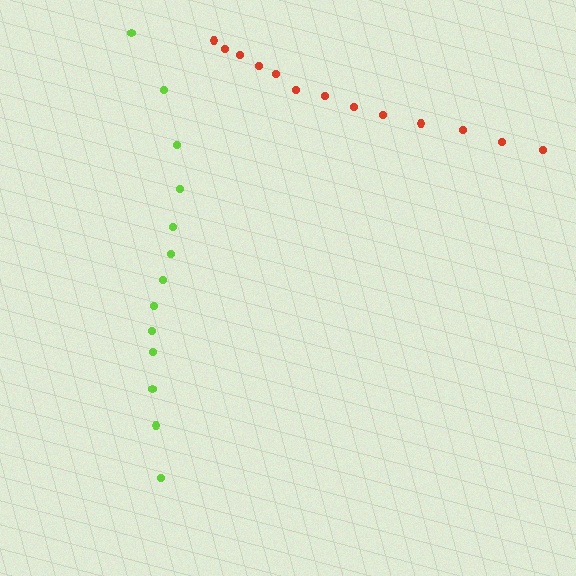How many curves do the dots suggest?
There are 2 distinct paths.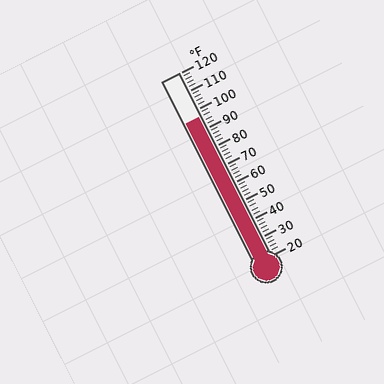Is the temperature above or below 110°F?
The temperature is below 110°F.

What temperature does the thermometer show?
The thermometer shows approximately 96°F.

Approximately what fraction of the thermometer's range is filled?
The thermometer is filled to approximately 75% of its range.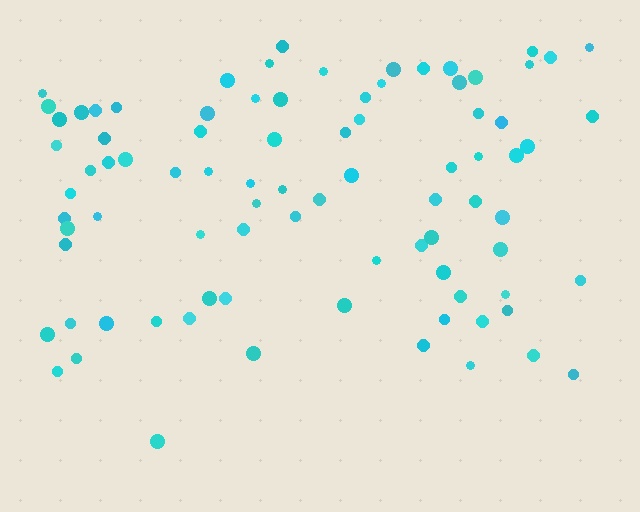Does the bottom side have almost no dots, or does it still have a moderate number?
Still a moderate number, just noticeably fewer than the top.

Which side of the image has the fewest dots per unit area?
The bottom.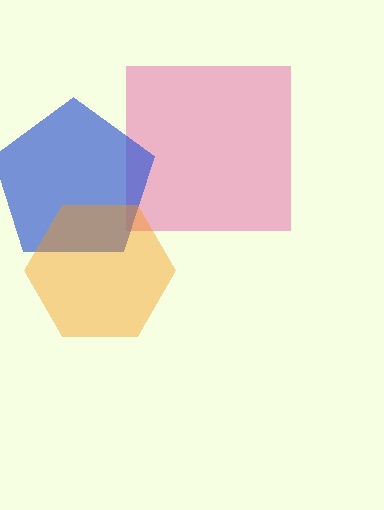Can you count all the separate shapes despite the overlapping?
Yes, there are 3 separate shapes.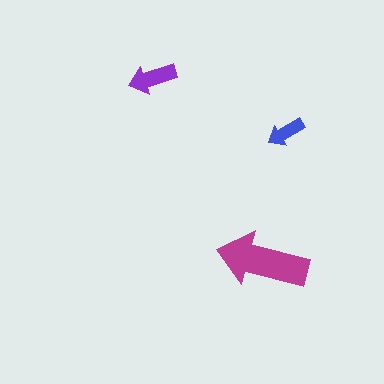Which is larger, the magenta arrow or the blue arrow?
The magenta one.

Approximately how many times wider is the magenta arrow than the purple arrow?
About 2 times wider.